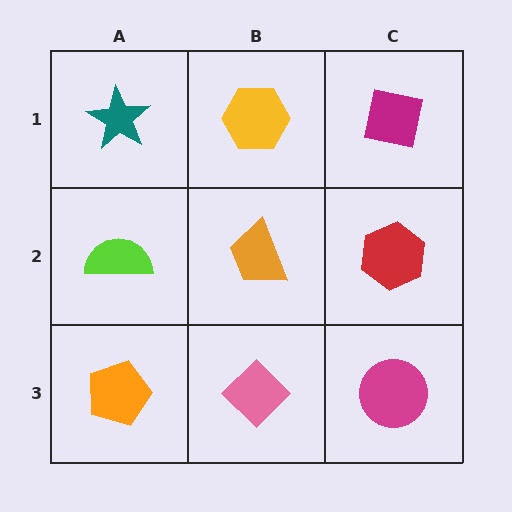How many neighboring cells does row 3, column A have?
2.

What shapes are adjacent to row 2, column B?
A yellow hexagon (row 1, column B), a pink diamond (row 3, column B), a lime semicircle (row 2, column A), a red hexagon (row 2, column C).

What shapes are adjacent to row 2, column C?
A magenta square (row 1, column C), a magenta circle (row 3, column C), an orange trapezoid (row 2, column B).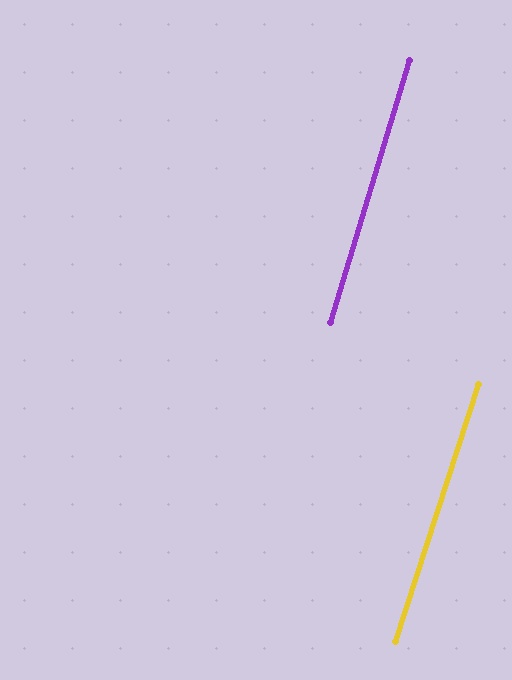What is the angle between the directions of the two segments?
Approximately 1 degree.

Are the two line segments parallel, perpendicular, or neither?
Parallel — their directions differ by only 1.2°.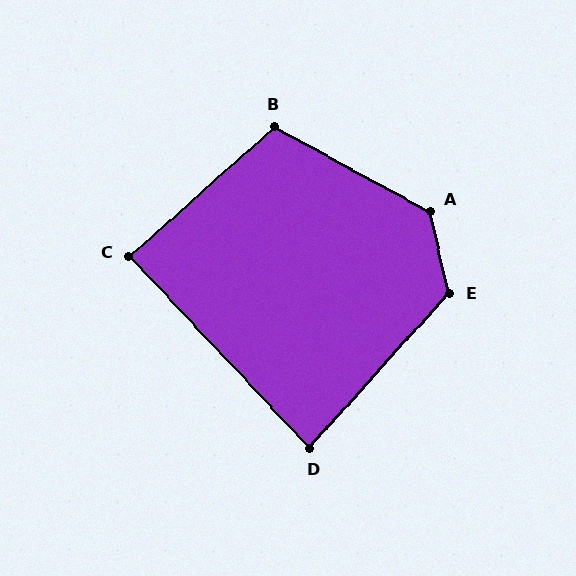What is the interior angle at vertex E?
Approximately 125 degrees (obtuse).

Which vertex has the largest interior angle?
A, at approximately 132 degrees.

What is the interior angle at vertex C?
Approximately 89 degrees (approximately right).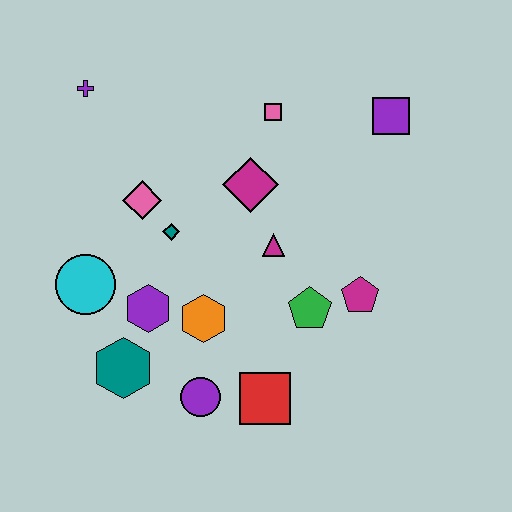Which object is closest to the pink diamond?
The teal diamond is closest to the pink diamond.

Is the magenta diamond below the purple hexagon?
No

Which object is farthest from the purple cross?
The red square is farthest from the purple cross.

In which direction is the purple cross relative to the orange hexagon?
The purple cross is above the orange hexagon.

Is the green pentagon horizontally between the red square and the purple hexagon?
No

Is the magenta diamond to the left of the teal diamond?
No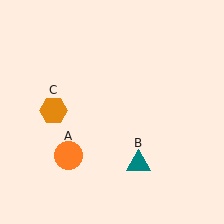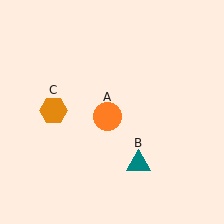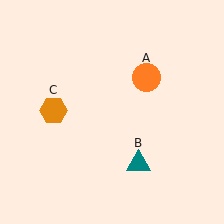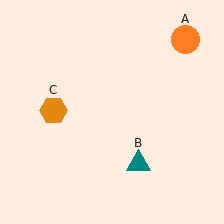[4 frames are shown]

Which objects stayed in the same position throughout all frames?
Teal triangle (object B) and orange hexagon (object C) remained stationary.